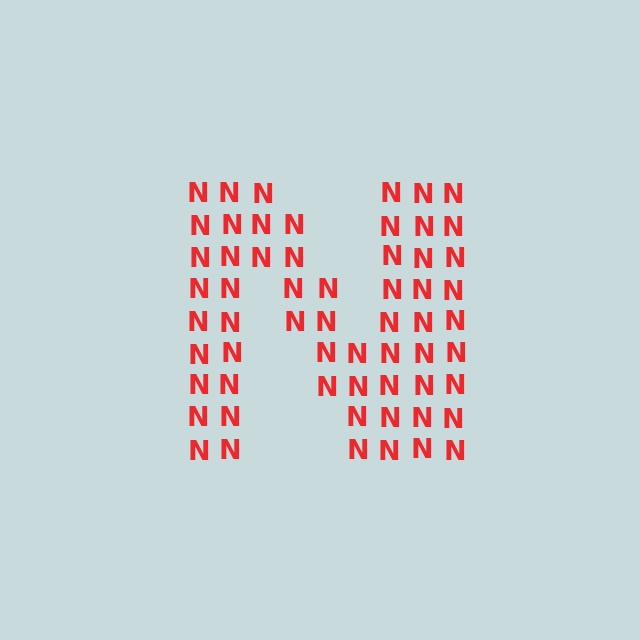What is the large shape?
The large shape is the letter N.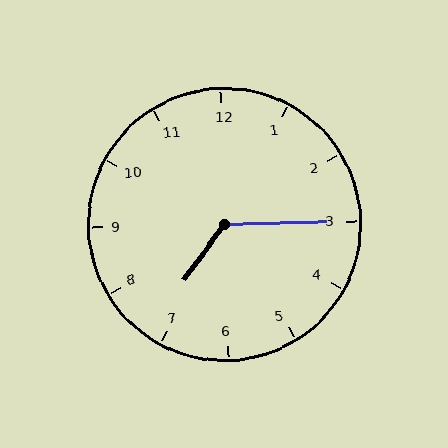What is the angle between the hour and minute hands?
Approximately 128 degrees.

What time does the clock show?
7:15.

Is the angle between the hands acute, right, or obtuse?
It is obtuse.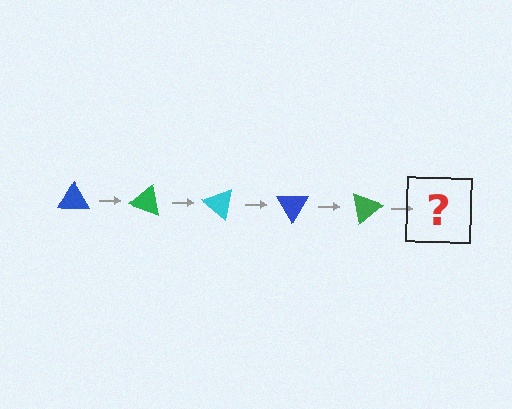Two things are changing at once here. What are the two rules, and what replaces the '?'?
The two rules are that it rotates 20 degrees each step and the color cycles through blue, green, and cyan. The '?' should be a cyan triangle, rotated 100 degrees from the start.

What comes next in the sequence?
The next element should be a cyan triangle, rotated 100 degrees from the start.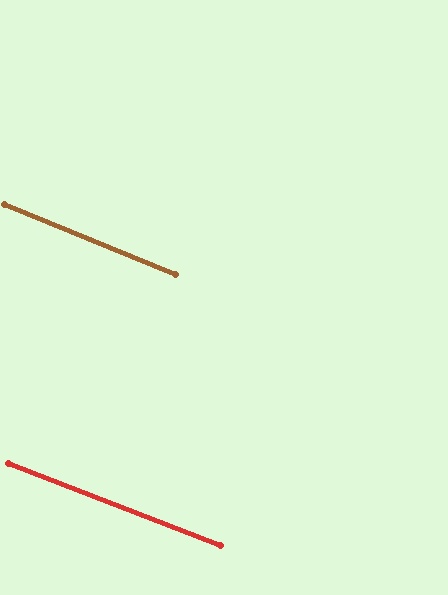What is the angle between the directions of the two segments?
Approximately 1 degree.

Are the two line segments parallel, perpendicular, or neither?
Parallel — their directions differ by only 1.3°.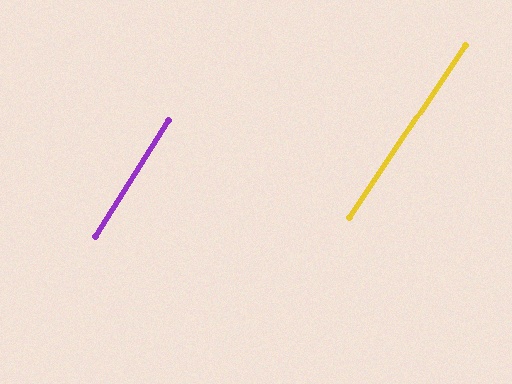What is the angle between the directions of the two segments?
Approximately 2 degrees.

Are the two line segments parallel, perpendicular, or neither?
Parallel — their directions differ by only 1.7°.